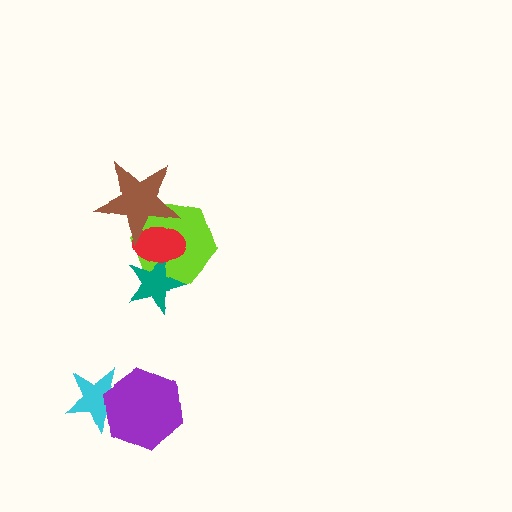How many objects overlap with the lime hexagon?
3 objects overlap with the lime hexagon.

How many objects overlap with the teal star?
2 objects overlap with the teal star.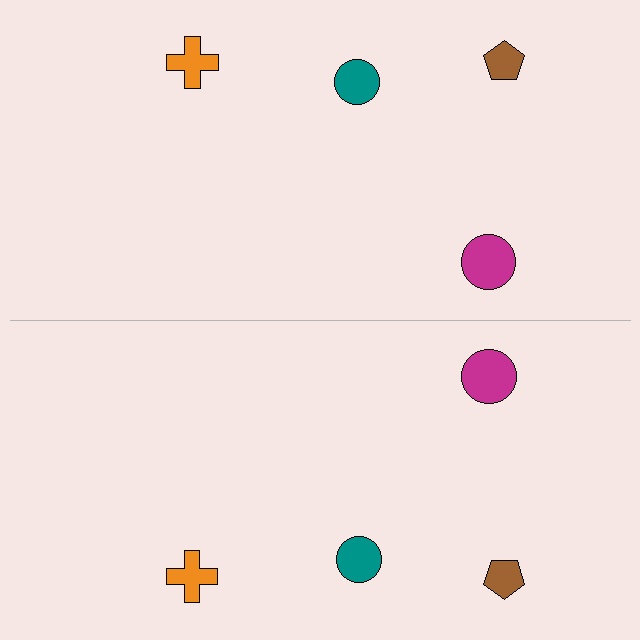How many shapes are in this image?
There are 8 shapes in this image.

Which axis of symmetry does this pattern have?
The pattern has a horizontal axis of symmetry running through the center of the image.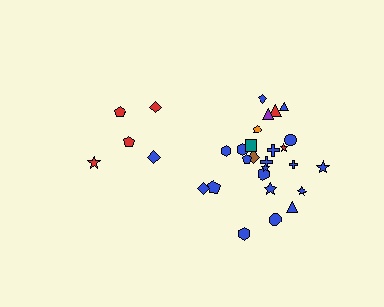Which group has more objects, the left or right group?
The right group.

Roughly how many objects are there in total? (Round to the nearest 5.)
Roughly 30 objects in total.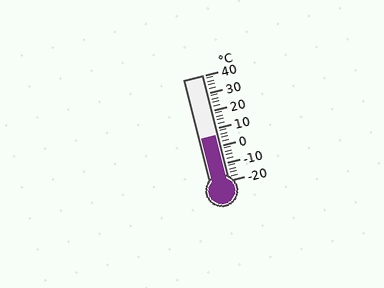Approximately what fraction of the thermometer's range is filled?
The thermometer is filled to approximately 45% of its range.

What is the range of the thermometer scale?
The thermometer scale ranges from -20°C to 40°C.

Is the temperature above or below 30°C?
The temperature is below 30°C.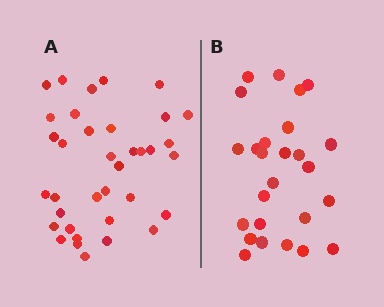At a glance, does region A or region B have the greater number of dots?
Region A (the left region) has more dots.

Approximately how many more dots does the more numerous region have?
Region A has roughly 10 or so more dots than region B.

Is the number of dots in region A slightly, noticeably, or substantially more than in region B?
Region A has noticeably more, but not dramatically so. The ratio is roughly 1.4 to 1.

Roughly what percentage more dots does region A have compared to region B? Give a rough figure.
About 40% more.